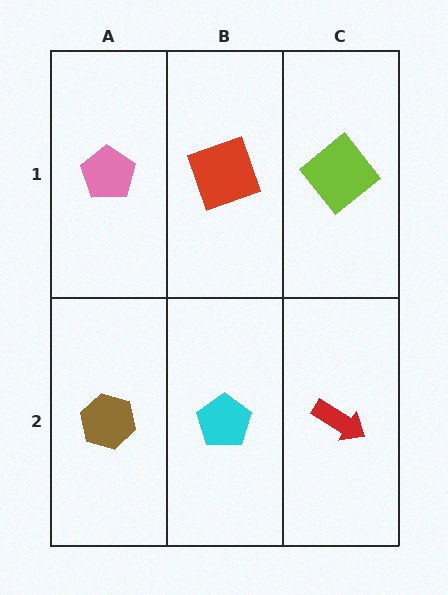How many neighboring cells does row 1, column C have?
2.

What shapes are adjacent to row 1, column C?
A red arrow (row 2, column C), a red square (row 1, column B).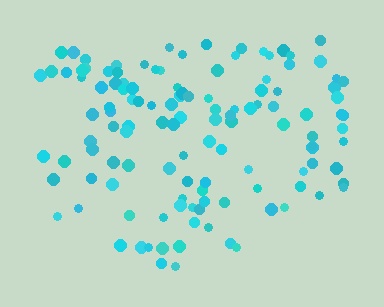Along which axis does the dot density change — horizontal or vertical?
Vertical.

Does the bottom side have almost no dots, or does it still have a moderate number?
Still a moderate number, just noticeably fewer than the top.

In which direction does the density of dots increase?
From bottom to top, with the top side densest.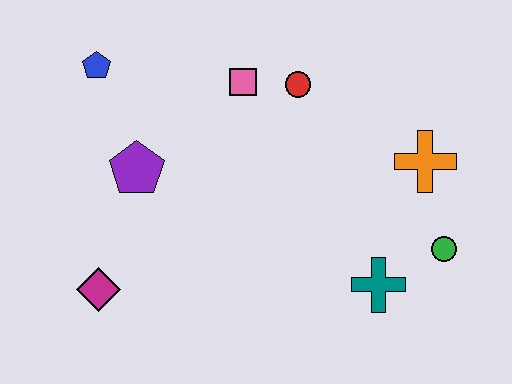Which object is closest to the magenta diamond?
The purple pentagon is closest to the magenta diamond.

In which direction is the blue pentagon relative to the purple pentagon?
The blue pentagon is above the purple pentagon.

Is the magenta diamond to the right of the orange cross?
No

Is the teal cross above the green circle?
No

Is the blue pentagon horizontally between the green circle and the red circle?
No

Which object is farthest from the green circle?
The blue pentagon is farthest from the green circle.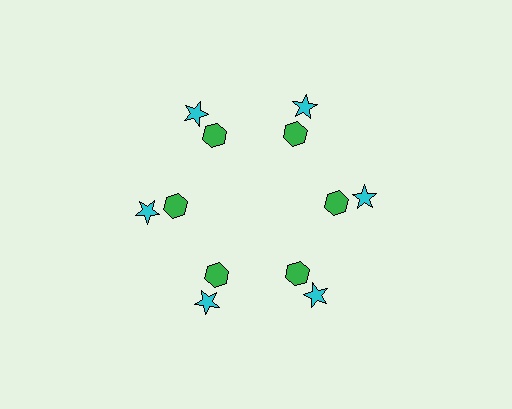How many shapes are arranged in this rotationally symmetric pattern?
There are 12 shapes, arranged in 6 groups of 2.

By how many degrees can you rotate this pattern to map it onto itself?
The pattern maps onto itself every 60 degrees of rotation.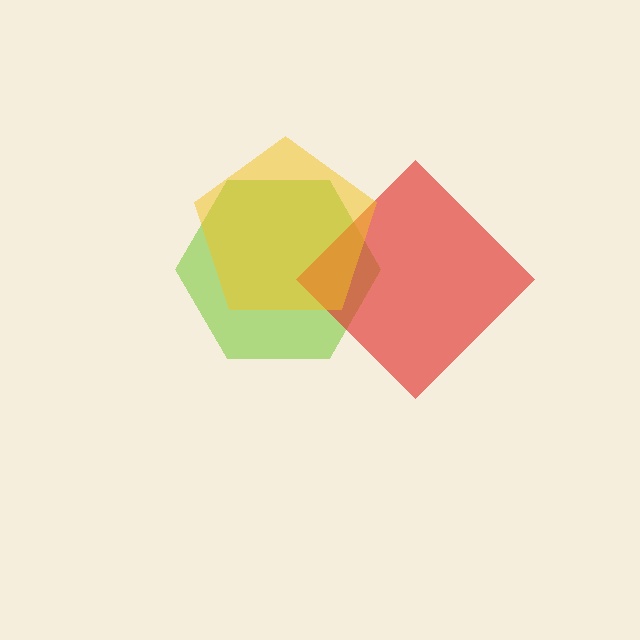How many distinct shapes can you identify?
There are 3 distinct shapes: a lime hexagon, a red diamond, a yellow pentagon.